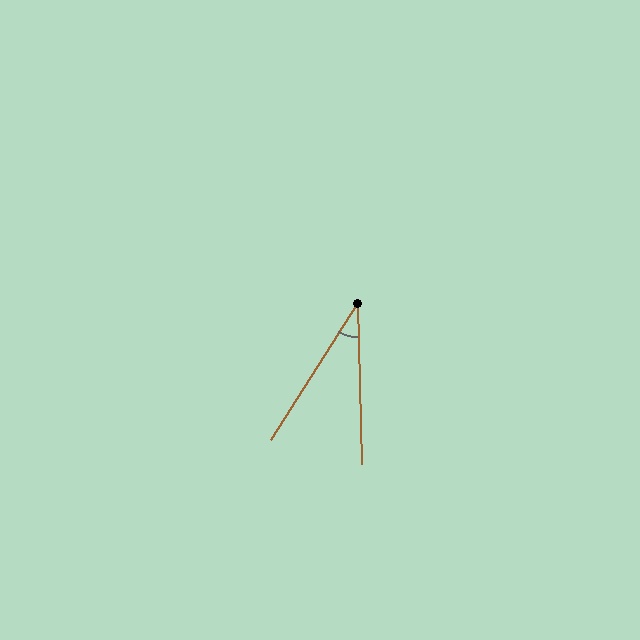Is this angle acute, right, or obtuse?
It is acute.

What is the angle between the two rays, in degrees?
Approximately 34 degrees.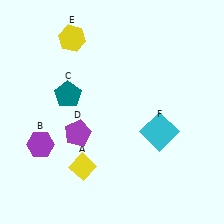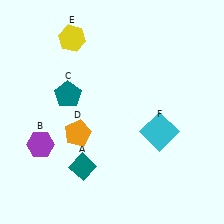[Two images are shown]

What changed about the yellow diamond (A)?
In Image 1, A is yellow. In Image 2, it changed to teal.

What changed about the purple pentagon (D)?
In Image 1, D is purple. In Image 2, it changed to orange.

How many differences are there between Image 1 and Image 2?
There are 2 differences between the two images.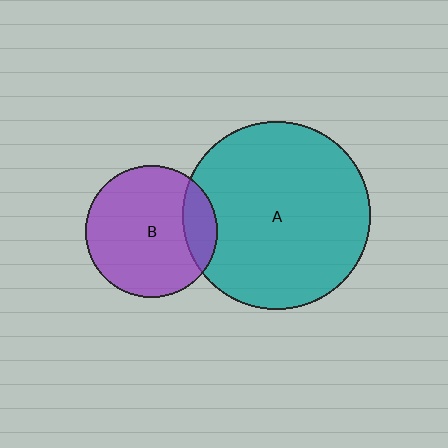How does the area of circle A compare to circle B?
Approximately 2.0 times.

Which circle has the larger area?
Circle A (teal).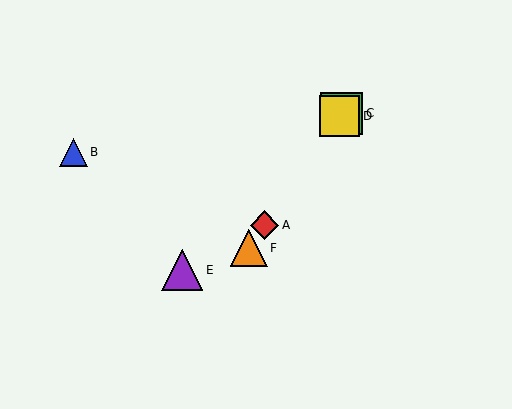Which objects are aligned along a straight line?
Objects A, C, D, F are aligned along a straight line.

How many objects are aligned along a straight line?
4 objects (A, C, D, F) are aligned along a straight line.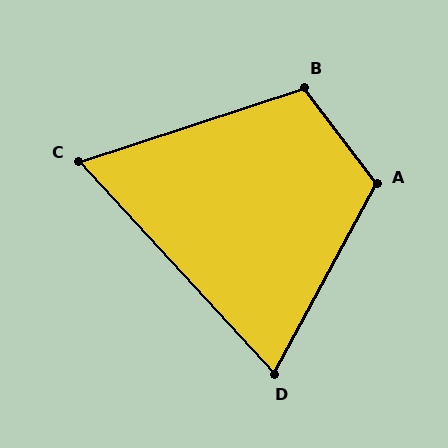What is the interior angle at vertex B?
Approximately 109 degrees (obtuse).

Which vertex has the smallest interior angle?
C, at approximately 65 degrees.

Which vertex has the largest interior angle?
A, at approximately 115 degrees.